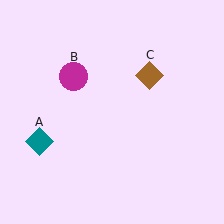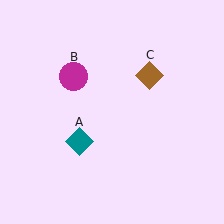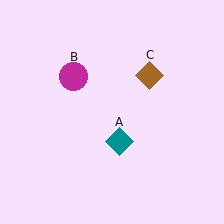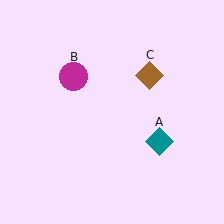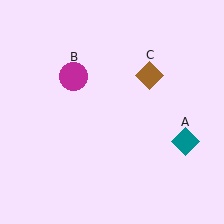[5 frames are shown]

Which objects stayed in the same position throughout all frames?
Magenta circle (object B) and brown diamond (object C) remained stationary.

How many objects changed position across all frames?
1 object changed position: teal diamond (object A).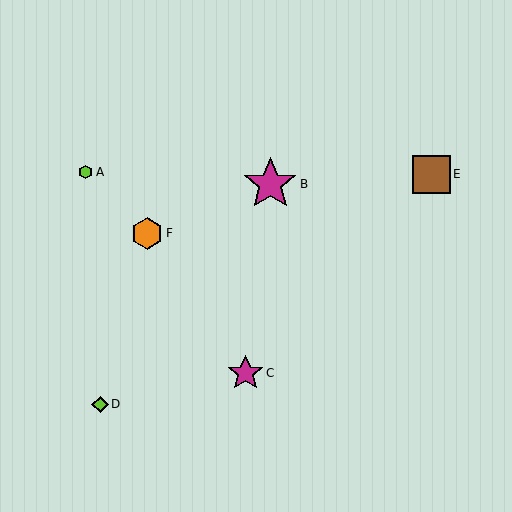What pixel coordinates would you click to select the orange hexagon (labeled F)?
Click at (147, 233) to select the orange hexagon F.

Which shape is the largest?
The magenta star (labeled B) is the largest.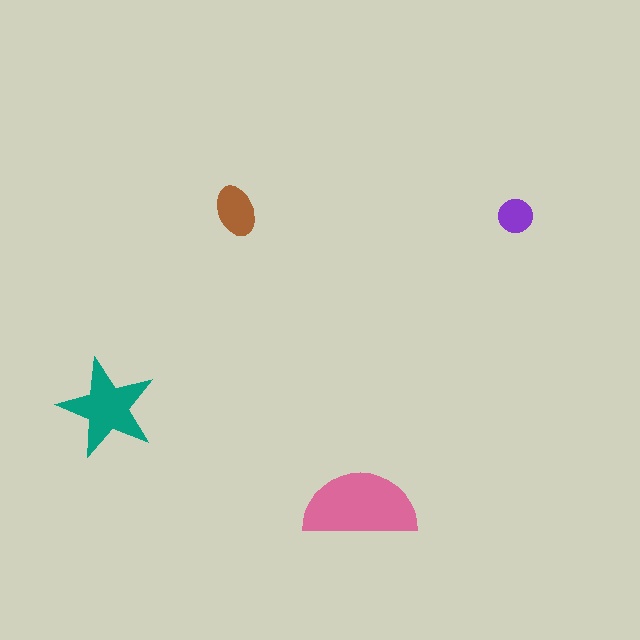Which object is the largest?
The pink semicircle.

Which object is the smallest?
The purple circle.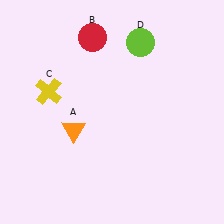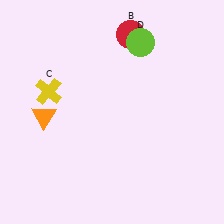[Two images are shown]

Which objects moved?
The objects that moved are: the orange triangle (A), the red circle (B).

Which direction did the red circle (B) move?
The red circle (B) moved right.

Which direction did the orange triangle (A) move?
The orange triangle (A) moved left.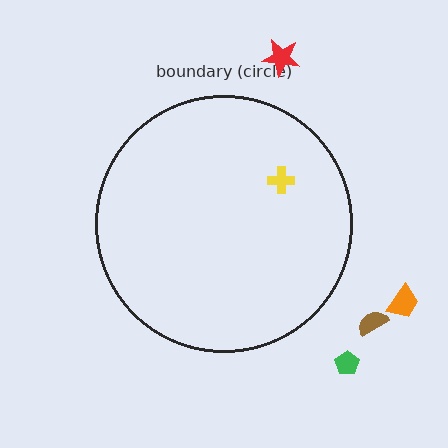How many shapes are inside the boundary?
1 inside, 4 outside.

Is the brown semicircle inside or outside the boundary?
Outside.